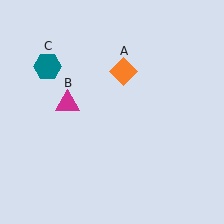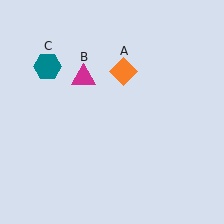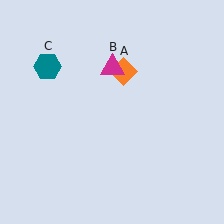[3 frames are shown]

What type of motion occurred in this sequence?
The magenta triangle (object B) rotated clockwise around the center of the scene.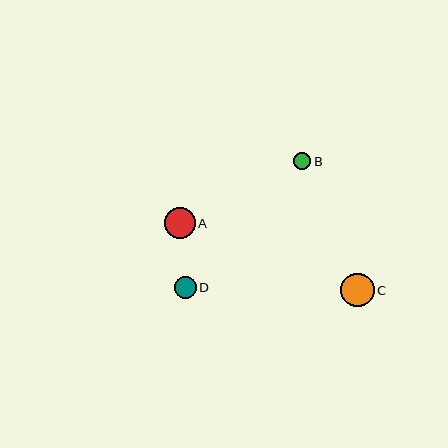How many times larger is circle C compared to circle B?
Circle C is approximately 2.0 times the size of circle B.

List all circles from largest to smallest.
From largest to smallest: C, A, D, B.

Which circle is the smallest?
Circle B is the smallest with a size of approximately 17 pixels.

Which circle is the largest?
Circle C is the largest with a size of approximately 34 pixels.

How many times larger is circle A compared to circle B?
Circle A is approximately 1.8 times the size of circle B.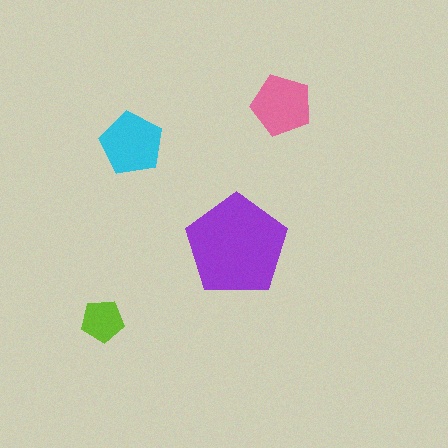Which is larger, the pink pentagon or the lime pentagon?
The pink one.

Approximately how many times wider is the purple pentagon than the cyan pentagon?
About 1.5 times wider.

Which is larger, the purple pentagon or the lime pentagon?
The purple one.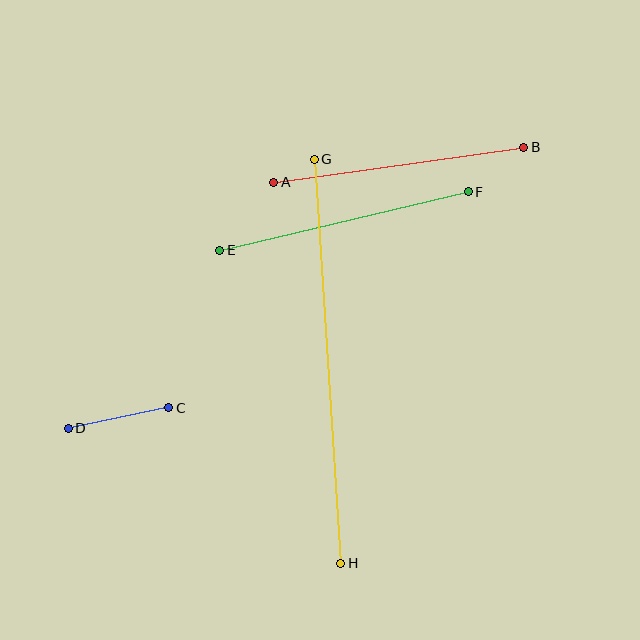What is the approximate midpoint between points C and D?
The midpoint is at approximately (119, 418) pixels.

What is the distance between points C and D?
The distance is approximately 103 pixels.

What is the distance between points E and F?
The distance is approximately 256 pixels.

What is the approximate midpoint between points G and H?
The midpoint is at approximately (328, 361) pixels.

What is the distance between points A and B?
The distance is approximately 252 pixels.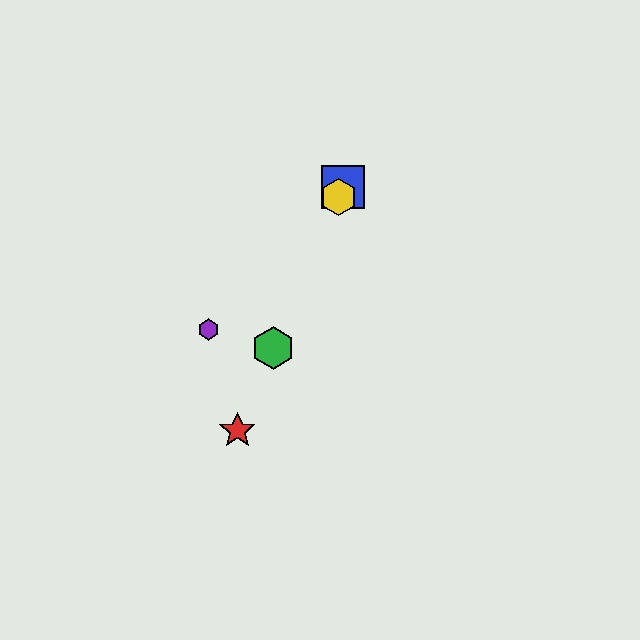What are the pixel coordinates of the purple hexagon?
The purple hexagon is at (209, 330).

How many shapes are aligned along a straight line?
4 shapes (the red star, the blue square, the green hexagon, the yellow hexagon) are aligned along a straight line.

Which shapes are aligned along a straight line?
The red star, the blue square, the green hexagon, the yellow hexagon are aligned along a straight line.